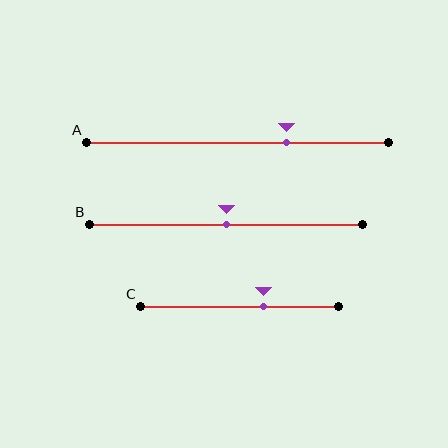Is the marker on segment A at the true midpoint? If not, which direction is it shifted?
No, the marker on segment A is shifted to the right by about 16% of the segment length.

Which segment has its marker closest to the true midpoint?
Segment B has its marker closest to the true midpoint.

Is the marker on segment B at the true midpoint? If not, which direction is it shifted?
Yes, the marker on segment B is at the true midpoint.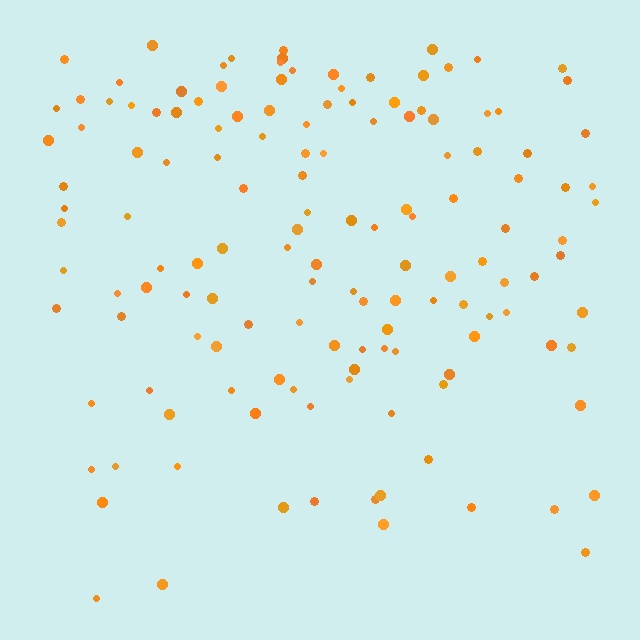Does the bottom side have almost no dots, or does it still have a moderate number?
Still a moderate number, just noticeably fewer than the top.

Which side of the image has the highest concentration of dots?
The top.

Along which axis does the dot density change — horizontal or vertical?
Vertical.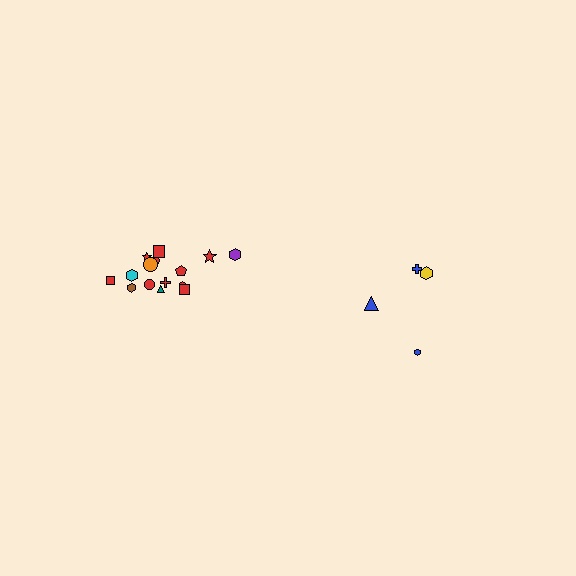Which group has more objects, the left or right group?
The left group.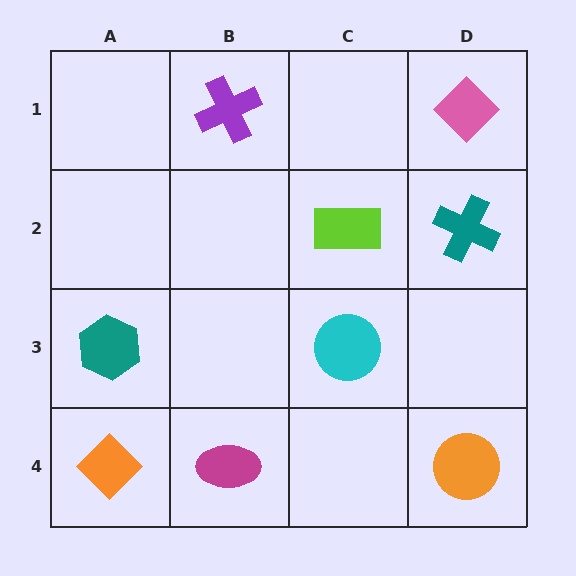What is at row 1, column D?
A pink diamond.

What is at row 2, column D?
A teal cross.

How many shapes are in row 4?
3 shapes.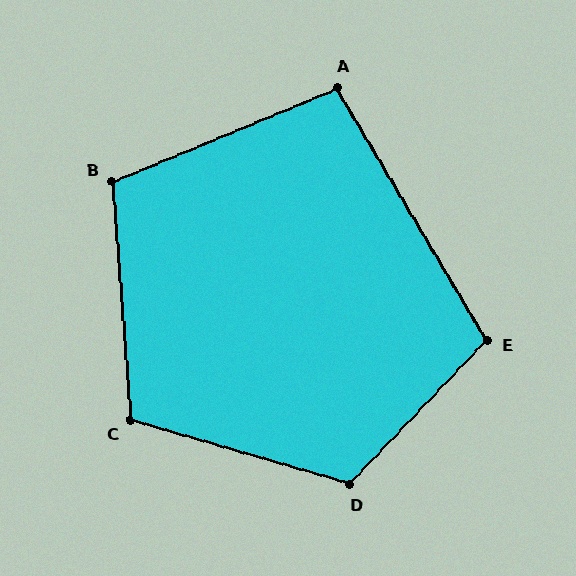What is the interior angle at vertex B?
Approximately 108 degrees (obtuse).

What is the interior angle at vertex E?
Approximately 106 degrees (obtuse).